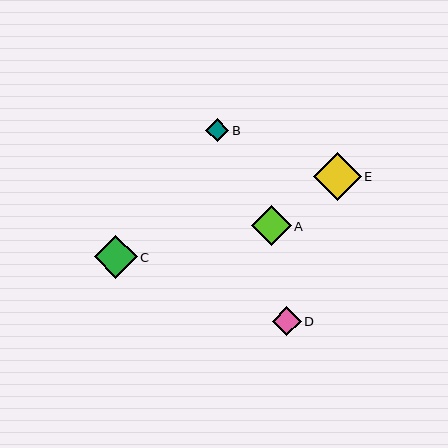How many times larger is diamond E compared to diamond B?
Diamond E is approximately 2.1 times the size of diamond B.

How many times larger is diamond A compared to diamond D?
Diamond A is approximately 1.4 times the size of diamond D.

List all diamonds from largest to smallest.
From largest to smallest: E, C, A, D, B.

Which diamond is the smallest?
Diamond B is the smallest with a size of approximately 23 pixels.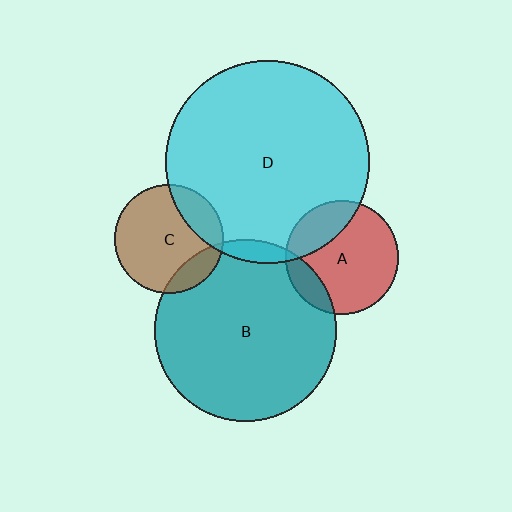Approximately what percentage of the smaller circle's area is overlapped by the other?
Approximately 15%.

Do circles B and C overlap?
Yes.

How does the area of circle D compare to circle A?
Approximately 3.2 times.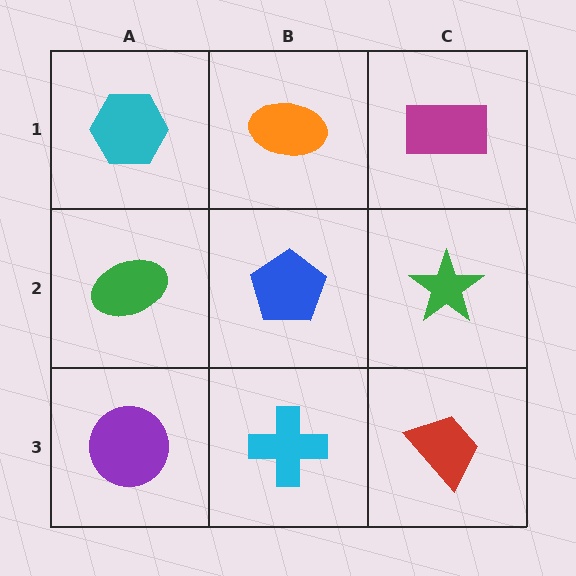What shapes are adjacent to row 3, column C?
A green star (row 2, column C), a cyan cross (row 3, column B).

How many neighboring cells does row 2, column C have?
3.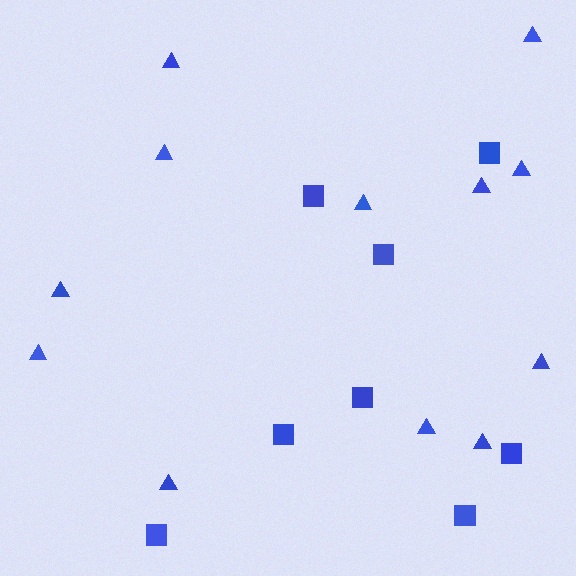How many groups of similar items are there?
There are 2 groups: one group of squares (8) and one group of triangles (12).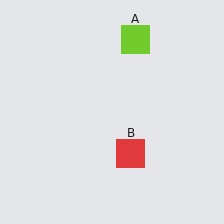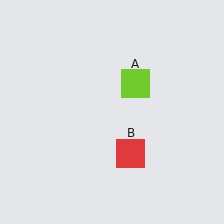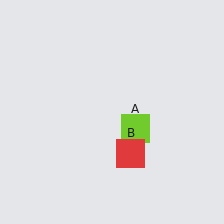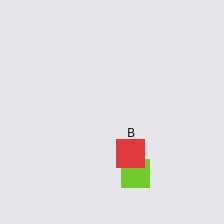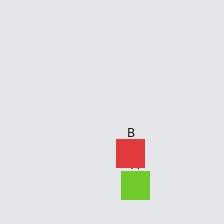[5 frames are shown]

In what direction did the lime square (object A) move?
The lime square (object A) moved down.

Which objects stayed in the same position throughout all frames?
Red square (object B) remained stationary.